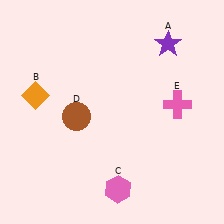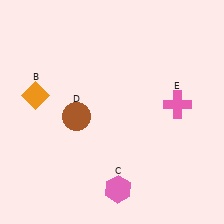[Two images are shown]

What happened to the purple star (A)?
The purple star (A) was removed in Image 2. It was in the top-right area of Image 1.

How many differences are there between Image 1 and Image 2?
There is 1 difference between the two images.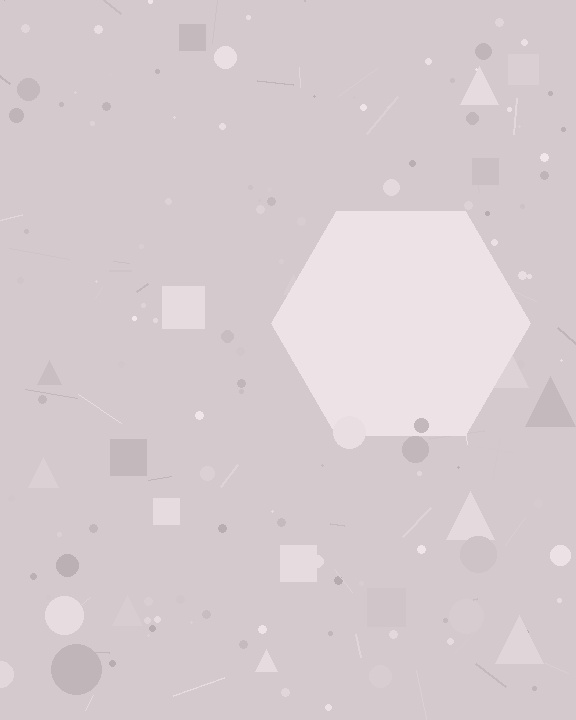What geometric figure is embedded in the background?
A hexagon is embedded in the background.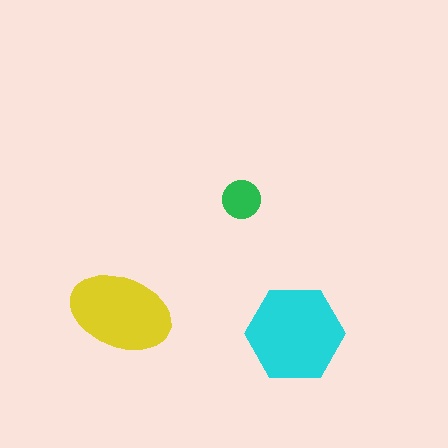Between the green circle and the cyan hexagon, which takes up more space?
The cyan hexagon.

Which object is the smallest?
The green circle.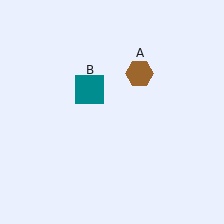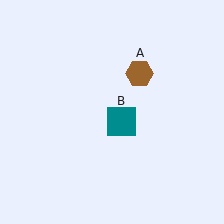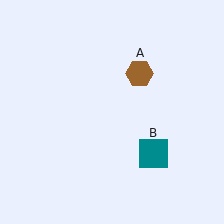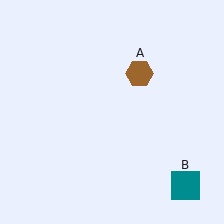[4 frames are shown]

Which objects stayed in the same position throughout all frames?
Brown hexagon (object A) remained stationary.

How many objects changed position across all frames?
1 object changed position: teal square (object B).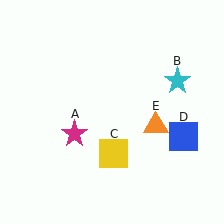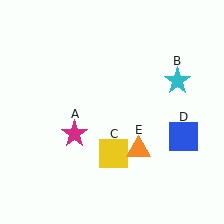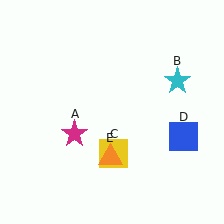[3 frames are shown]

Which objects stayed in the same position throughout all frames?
Magenta star (object A) and cyan star (object B) and yellow square (object C) and blue square (object D) remained stationary.